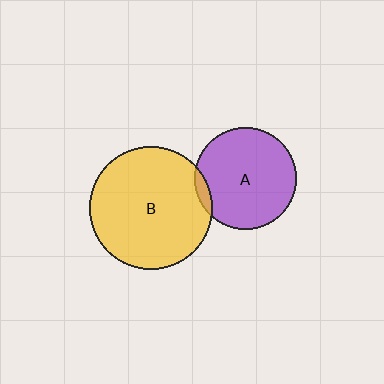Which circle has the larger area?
Circle B (yellow).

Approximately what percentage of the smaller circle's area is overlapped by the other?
Approximately 5%.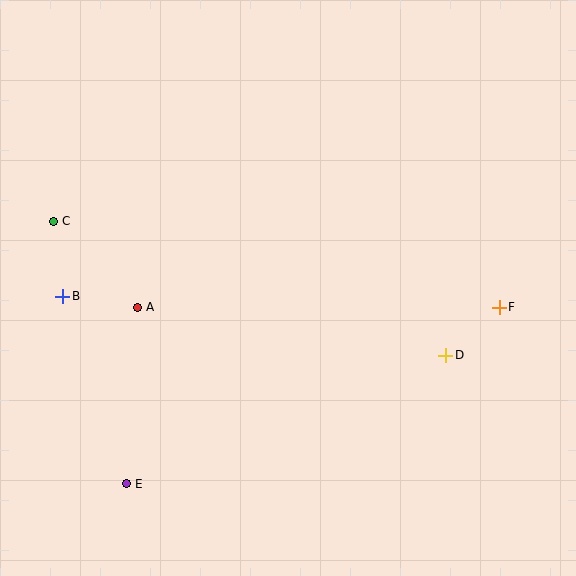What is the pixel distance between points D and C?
The distance between D and C is 415 pixels.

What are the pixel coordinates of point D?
Point D is at (446, 355).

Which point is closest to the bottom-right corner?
Point D is closest to the bottom-right corner.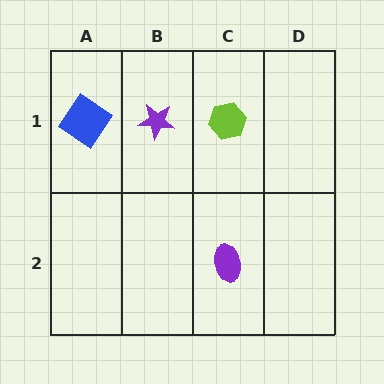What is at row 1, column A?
A blue diamond.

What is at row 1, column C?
A lime hexagon.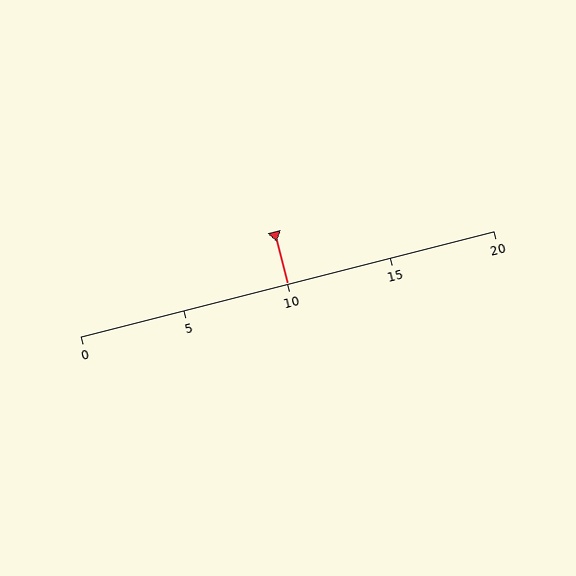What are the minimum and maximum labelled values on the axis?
The axis runs from 0 to 20.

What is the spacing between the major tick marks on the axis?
The major ticks are spaced 5 apart.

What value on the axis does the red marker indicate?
The marker indicates approximately 10.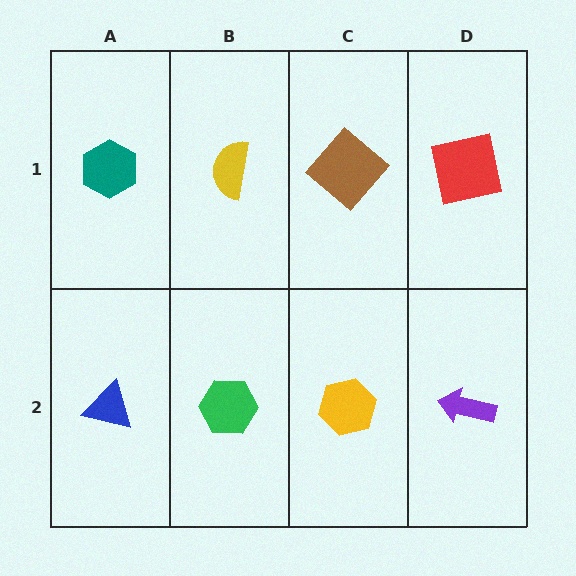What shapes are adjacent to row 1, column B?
A green hexagon (row 2, column B), a teal hexagon (row 1, column A), a brown diamond (row 1, column C).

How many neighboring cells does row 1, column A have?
2.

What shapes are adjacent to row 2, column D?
A red square (row 1, column D), a yellow hexagon (row 2, column C).